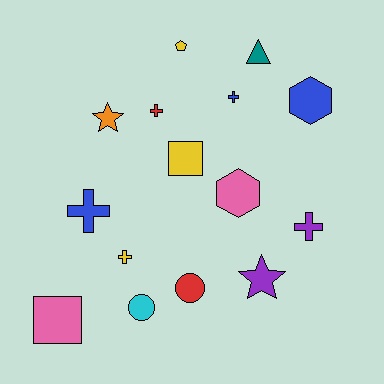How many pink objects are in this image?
There are 2 pink objects.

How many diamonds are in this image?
There are no diamonds.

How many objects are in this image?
There are 15 objects.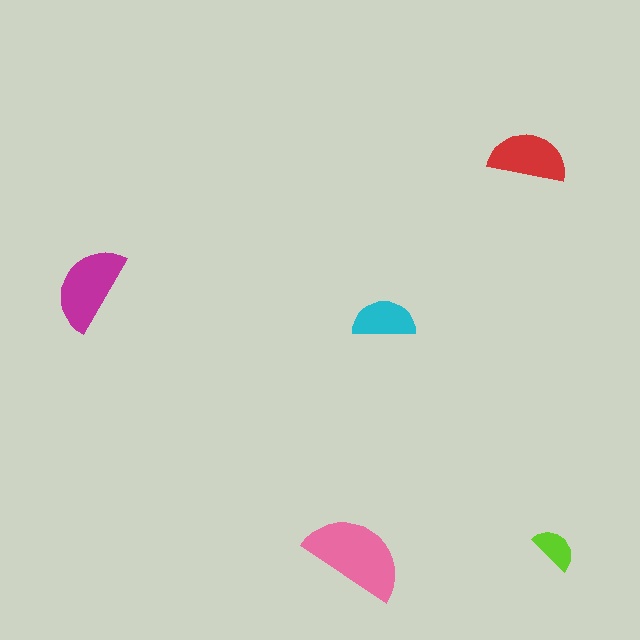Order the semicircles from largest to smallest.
the pink one, the magenta one, the red one, the cyan one, the lime one.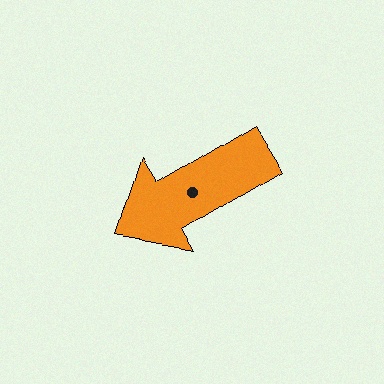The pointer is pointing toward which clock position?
Roughly 8 o'clock.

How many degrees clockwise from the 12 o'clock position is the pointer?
Approximately 239 degrees.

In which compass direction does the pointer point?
Southwest.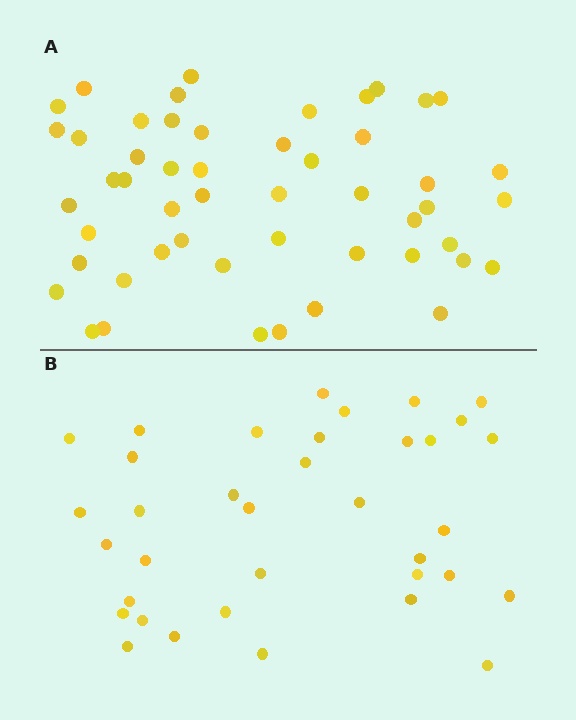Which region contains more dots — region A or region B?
Region A (the top region) has more dots.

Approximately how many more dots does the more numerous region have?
Region A has approximately 15 more dots than region B.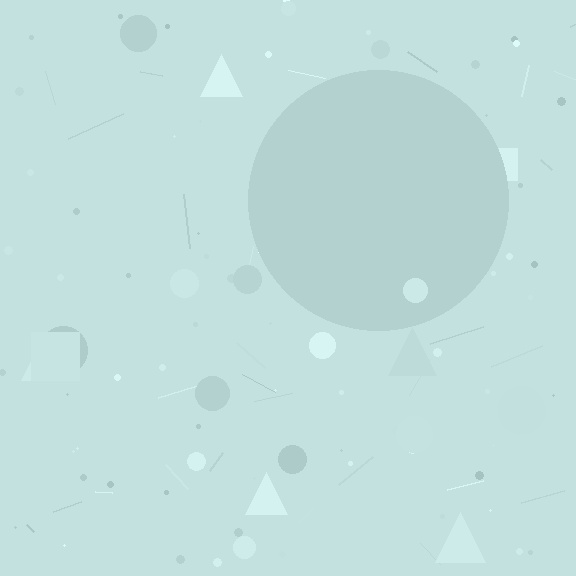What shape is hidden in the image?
A circle is hidden in the image.